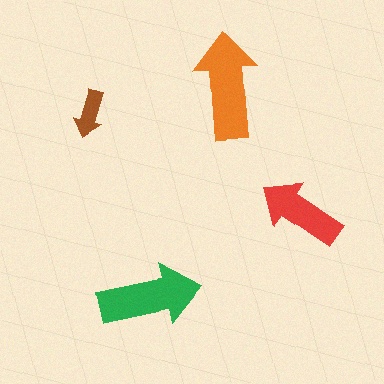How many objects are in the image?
There are 4 objects in the image.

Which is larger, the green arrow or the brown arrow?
The green one.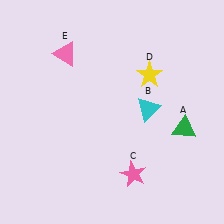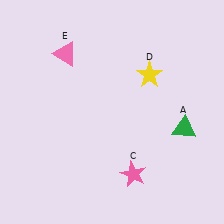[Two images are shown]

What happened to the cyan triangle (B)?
The cyan triangle (B) was removed in Image 2. It was in the top-right area of Image 1.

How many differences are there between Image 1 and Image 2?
There is 1 difference between the two images.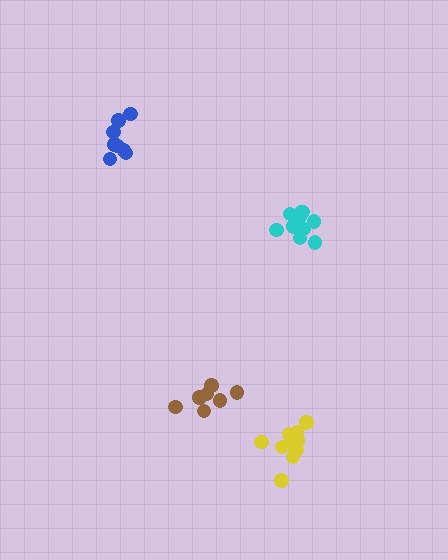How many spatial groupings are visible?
There are 4 spatial groupings.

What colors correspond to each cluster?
The clusters are colored: blue, yellow, cyan, brown.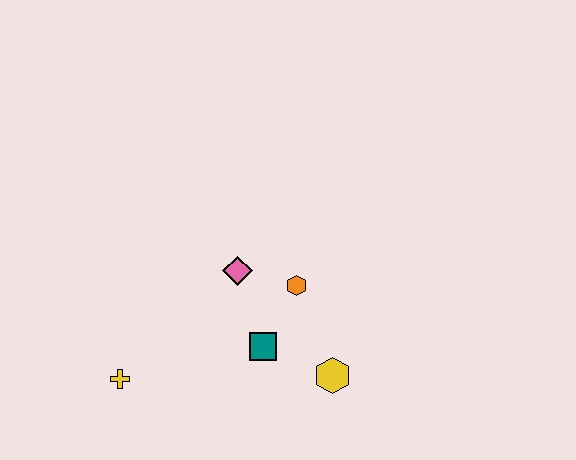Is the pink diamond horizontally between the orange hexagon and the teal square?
No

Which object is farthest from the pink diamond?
The yellow cross is farthest from the pink diamond.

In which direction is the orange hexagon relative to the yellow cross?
The orange hexagon is to the right of the yellow cross.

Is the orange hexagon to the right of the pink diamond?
Yes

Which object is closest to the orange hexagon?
The pink diamond is closest to the orange hexagon.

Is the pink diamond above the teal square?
Yes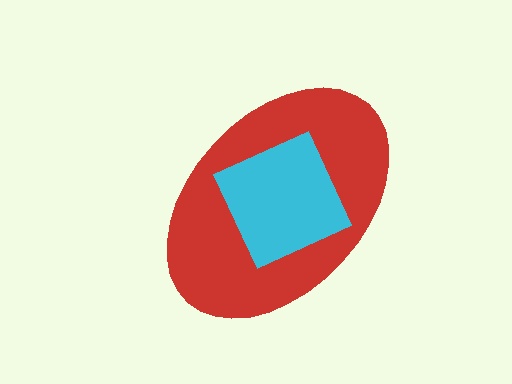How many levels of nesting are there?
2.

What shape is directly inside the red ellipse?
The cyan square.